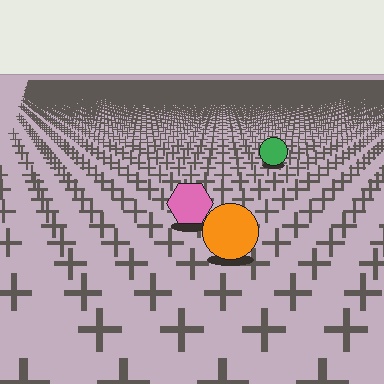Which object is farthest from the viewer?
The green circle is farthest from the viewer. It appears smaller and the ground texture around it is denser.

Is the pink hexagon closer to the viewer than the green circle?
Yes. The pink hexagon is closer — you can tell from the texture gradient: the ground texture is coarser near it.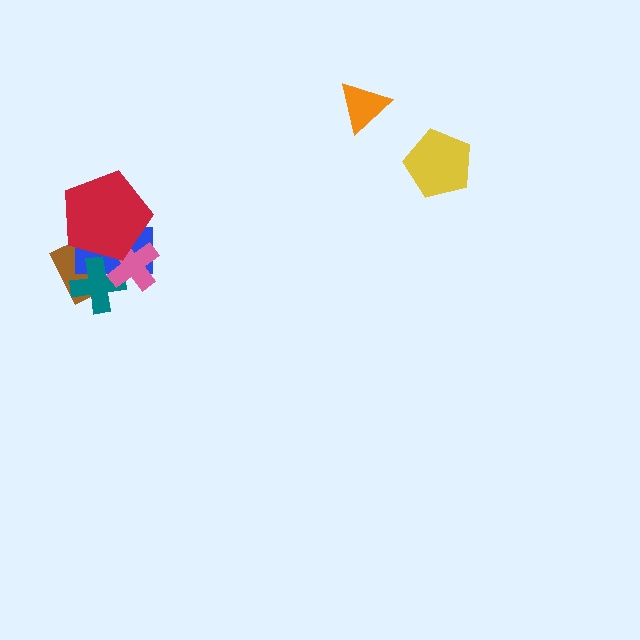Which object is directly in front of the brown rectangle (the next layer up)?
The blue rectangle is directly in front of the brown rectangle.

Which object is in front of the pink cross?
The red pentagon is in front of the pink cross.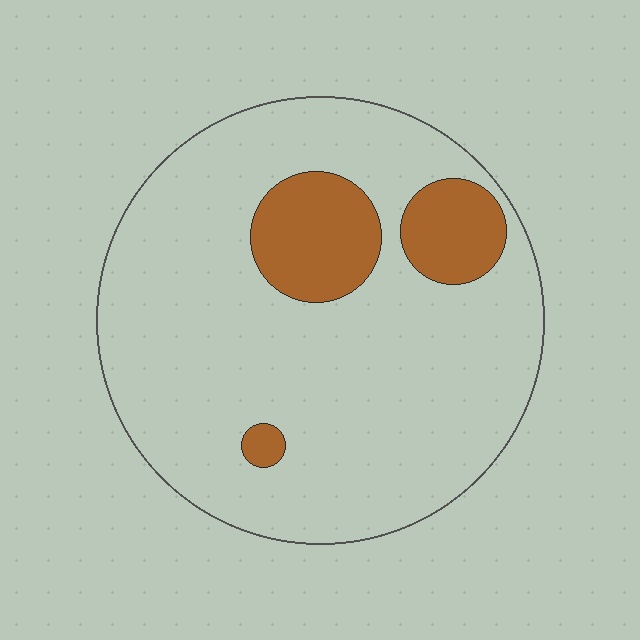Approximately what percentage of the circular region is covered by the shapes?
Approximately 15%.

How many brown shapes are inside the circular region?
3.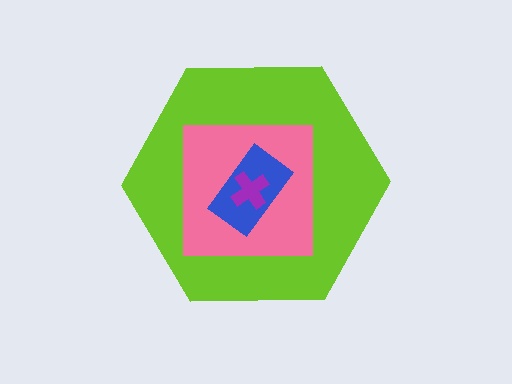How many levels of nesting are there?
4.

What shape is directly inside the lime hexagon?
The pink square.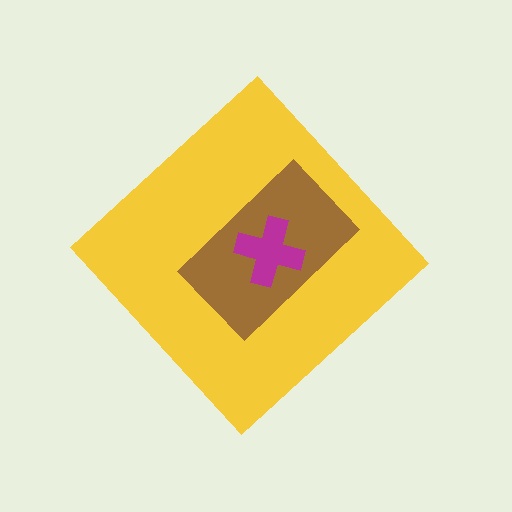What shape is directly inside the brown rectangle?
The magenta cross.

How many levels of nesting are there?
3.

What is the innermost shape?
The magenta cross.